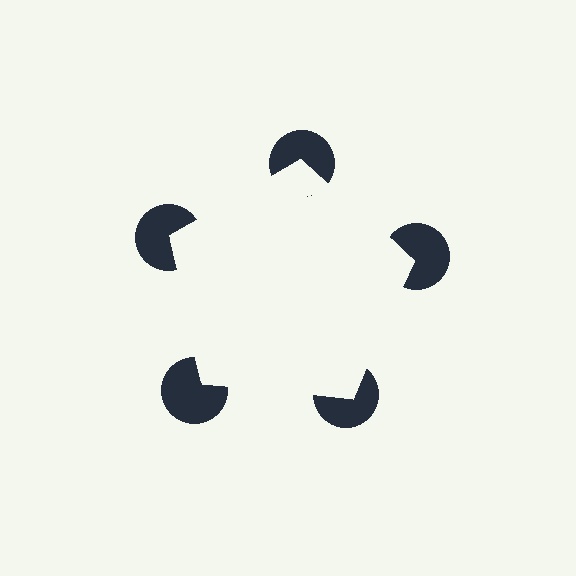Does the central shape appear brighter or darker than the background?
It typically appears slightly brighter than the background, even though no actual brightness change is drawn.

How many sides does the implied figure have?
5 sides.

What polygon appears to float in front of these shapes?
An illusory pentagon — its edges are inferred from the aligned wedge cuts in the pac-man discs, not physically drawn.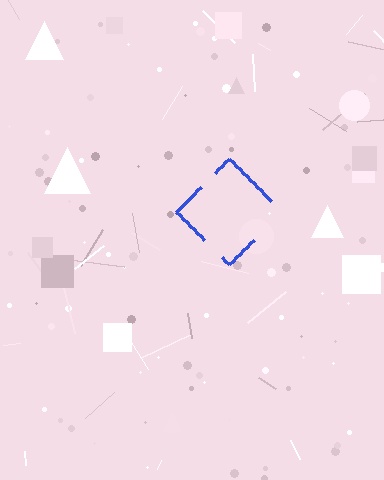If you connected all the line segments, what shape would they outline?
They would outline a diamond.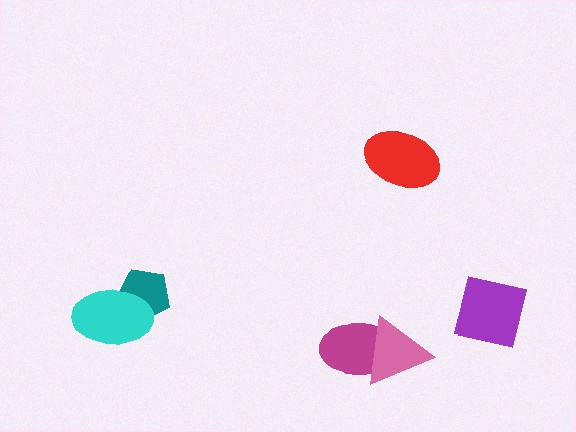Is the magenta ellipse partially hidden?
Yes, it is partially covered by another shape.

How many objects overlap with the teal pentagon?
1 object overlaps with the teal pentagon.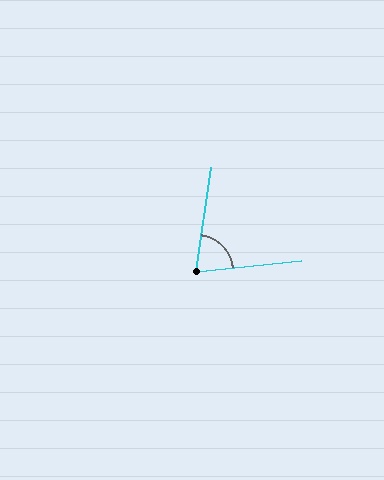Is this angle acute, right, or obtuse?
It is acute.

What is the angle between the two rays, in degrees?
Approximately 76 degrees.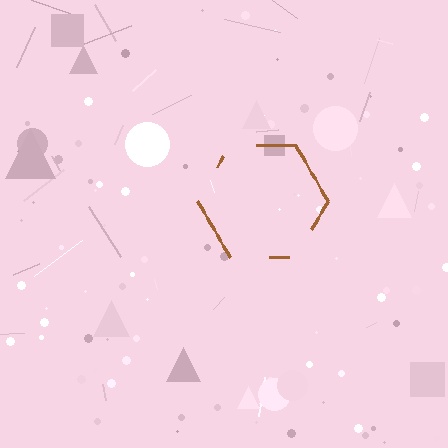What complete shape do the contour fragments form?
The contour fragments form a hexagon.